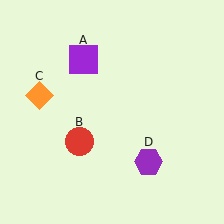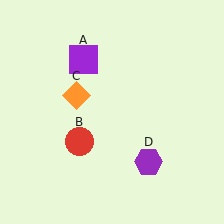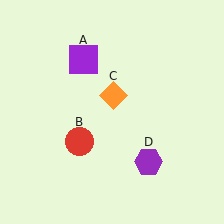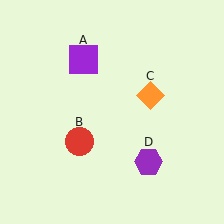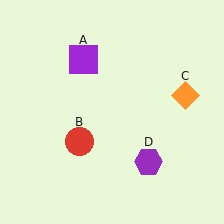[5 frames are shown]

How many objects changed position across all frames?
1 object changed position: orange diamond (object C).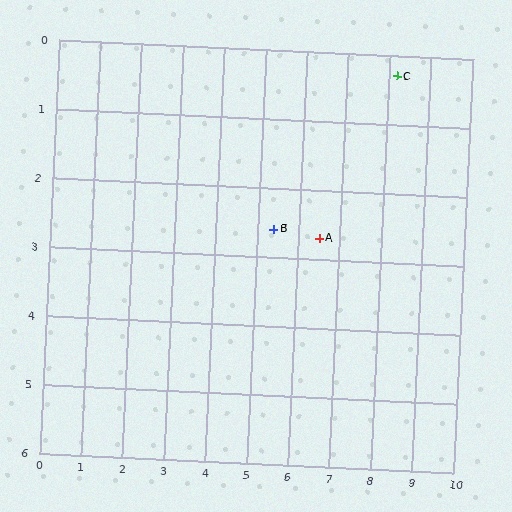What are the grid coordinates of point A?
Point A is at approximately (6.5, 2.7).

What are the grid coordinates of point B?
Point B is at approximately (5.4, 2.6).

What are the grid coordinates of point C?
Point C is at approximately (8.2, 0.3).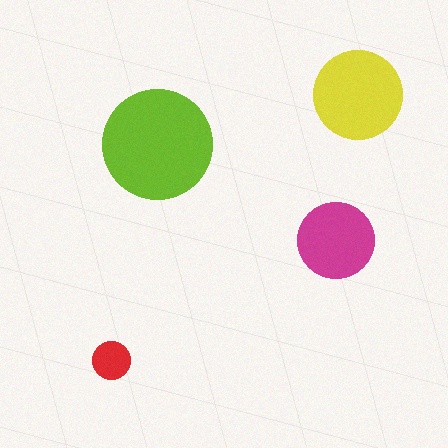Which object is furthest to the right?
The yellow circle is rightmost.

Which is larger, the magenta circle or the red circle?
The magenta one.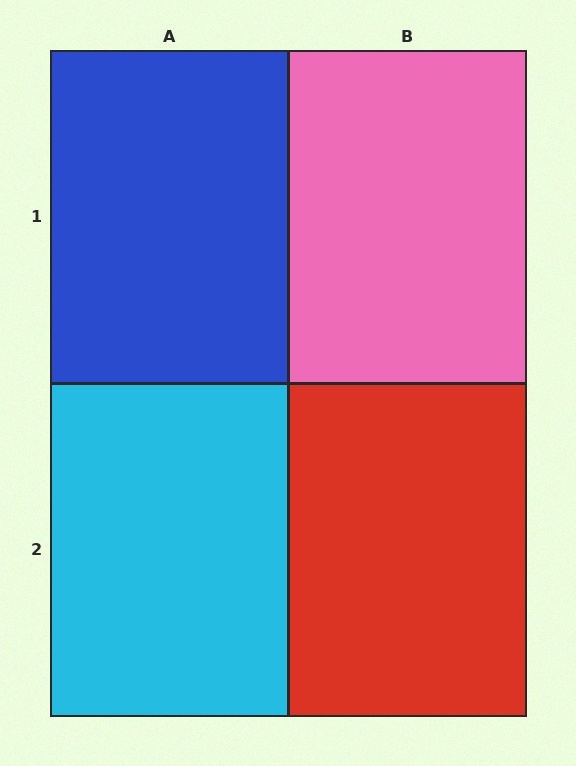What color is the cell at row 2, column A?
Cyan.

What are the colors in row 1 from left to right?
Blue, pink.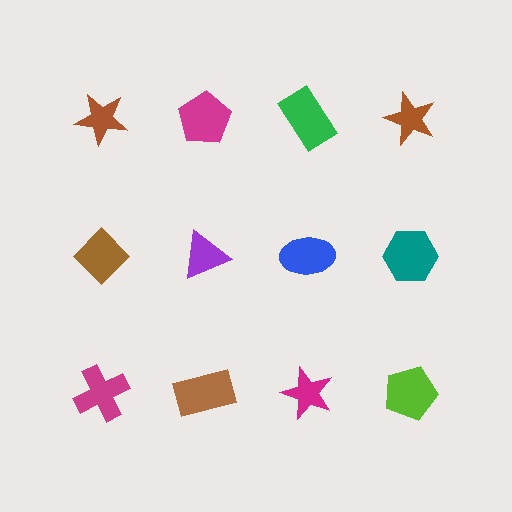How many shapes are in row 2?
4 shapes.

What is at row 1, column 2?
A magenta pentagon.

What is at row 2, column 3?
A blue ellipse.